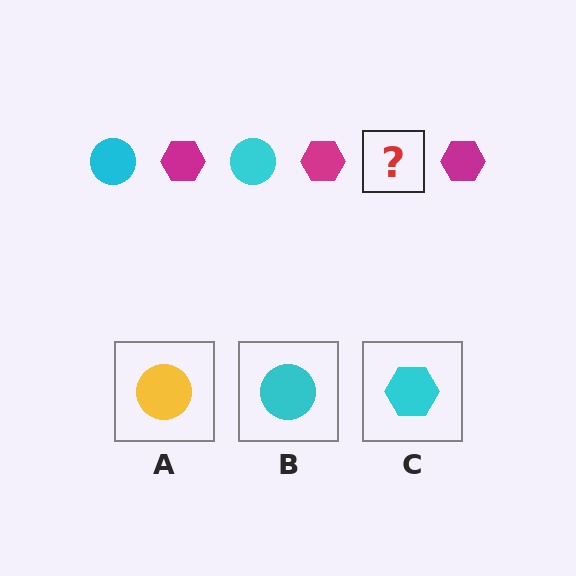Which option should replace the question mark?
Option B.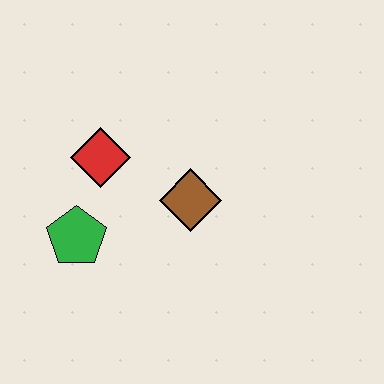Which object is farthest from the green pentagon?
The brown diamond is farthest from the green pentagon.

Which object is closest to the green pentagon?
The red diamond is closest to the green pentagon.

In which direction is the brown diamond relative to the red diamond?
The brown diamond is to the right of the red diamond.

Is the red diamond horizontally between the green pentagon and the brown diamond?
Yes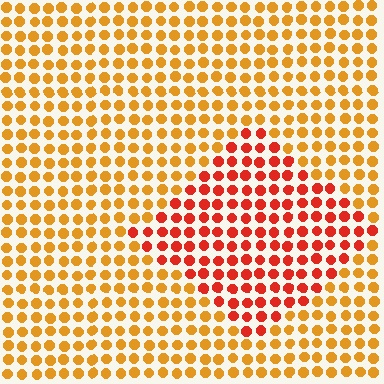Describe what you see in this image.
The image is filled with small orange elements in a uniform arrangement. A diamond-shaped region is visible where the elements are tinted to a slightly different hue, forming a subtle color boundary.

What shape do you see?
I see a diamond.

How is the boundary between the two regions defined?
The boundary is defined purely by a slight shift in hue (about 35 degrees). Spacing, size, and orientation are identical on both sides.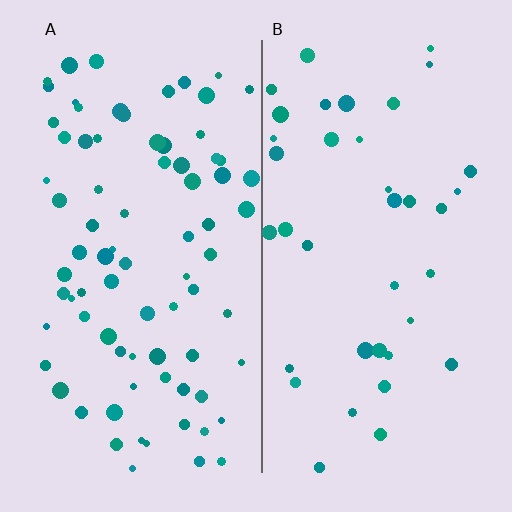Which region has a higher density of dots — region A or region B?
A (the left).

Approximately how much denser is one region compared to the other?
Approximately 2.1× — region A over region B.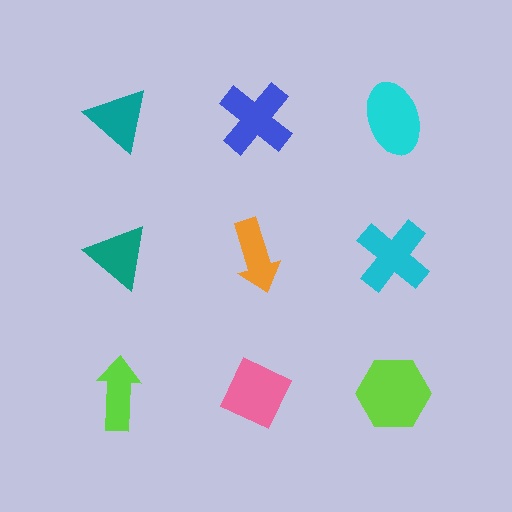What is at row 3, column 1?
A lime arrow.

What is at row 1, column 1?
A teal triangle.